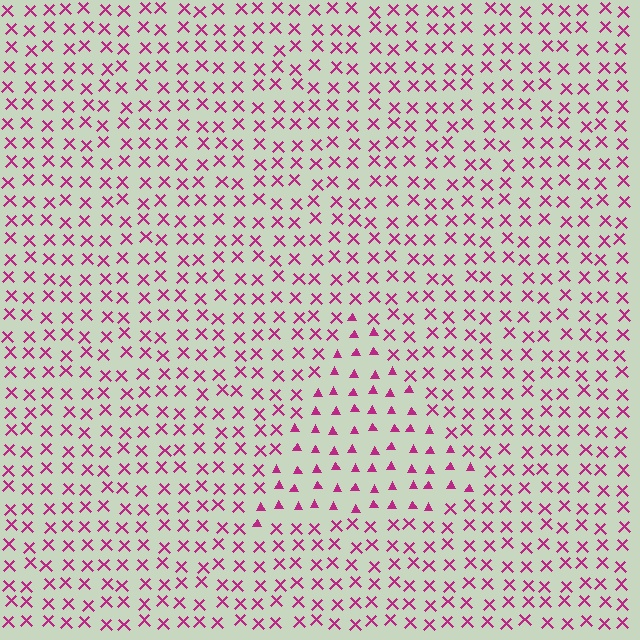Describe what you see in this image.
The image is filled with small magenta elements arranged in a uniform grid. A triangle-shaped region contains triangles, while the surrounding area contains X marks. The boundary is defined purely by the change in element shape.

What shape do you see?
I see a triangle.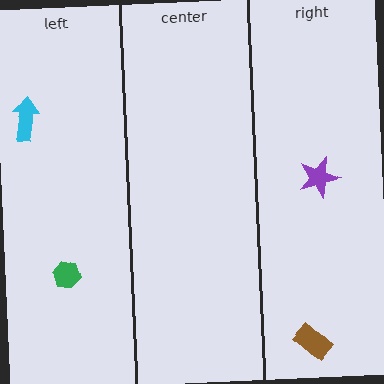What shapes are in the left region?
The green hexagon, the cyan arrow.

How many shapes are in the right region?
2.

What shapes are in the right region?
The brown rectangle, the purple star.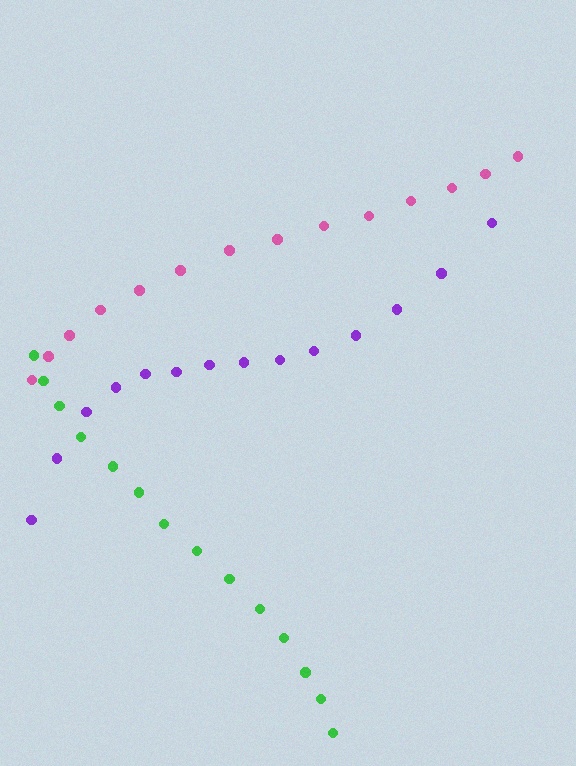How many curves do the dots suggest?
There are 3 distinct paths.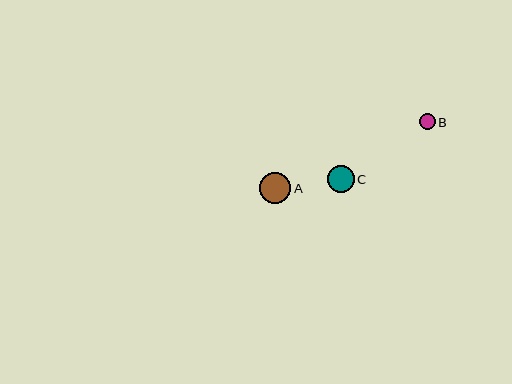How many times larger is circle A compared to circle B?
Circle A is approximately 1.9 times the size of circle B.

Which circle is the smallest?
Circle B is the smallest with a size of approximately 16 pixels.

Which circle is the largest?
Circle A is the largest with a size of approximately 31 pixels.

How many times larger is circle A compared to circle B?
Circle A is approximately 1.9 times the size of circle B.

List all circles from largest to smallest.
From largest to smallest: A, C, B.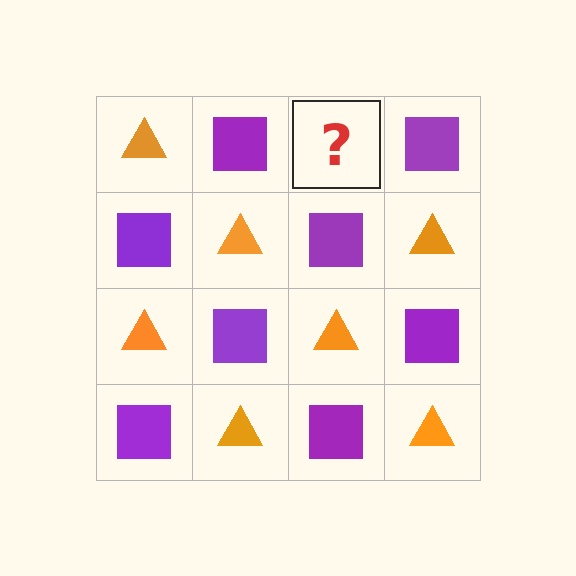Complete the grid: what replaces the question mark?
The question mark should be replaced with an orange triangle.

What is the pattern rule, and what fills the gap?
The rule is that it alternates orange triangle and purple square in a checkerboard pattern. The gap should be filled with an orange triangle.